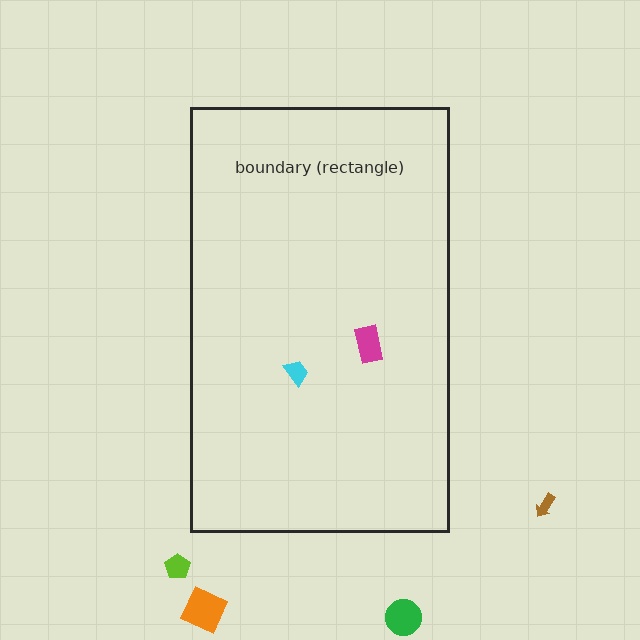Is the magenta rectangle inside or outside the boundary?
Inside.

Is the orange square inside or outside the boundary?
Outside.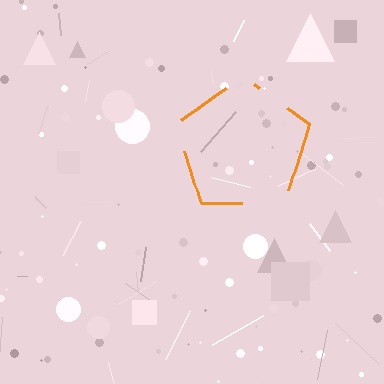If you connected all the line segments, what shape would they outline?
They would outline a pentagon.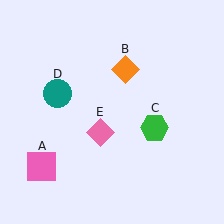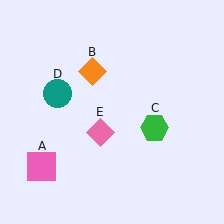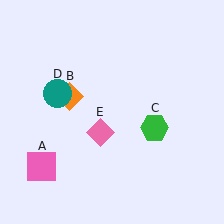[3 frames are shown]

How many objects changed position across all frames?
1 object changed position: orange diamond (object B).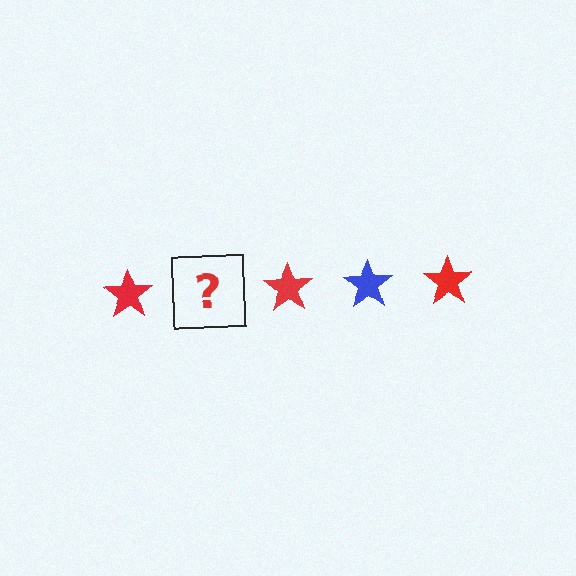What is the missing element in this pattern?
The missing element is a blue star.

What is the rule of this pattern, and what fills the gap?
The rule is that the pattern cycles through red, blue stars. The gap should be filled with a blue star.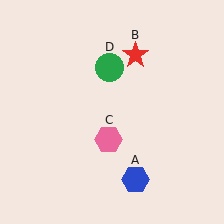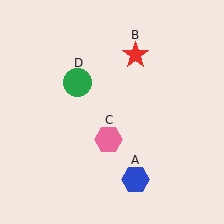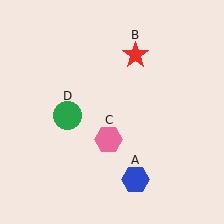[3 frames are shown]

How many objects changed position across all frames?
1 object changed position: green circle (object D).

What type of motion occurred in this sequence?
The green circle (object D) rotated counterclockwise around the center of the scene.